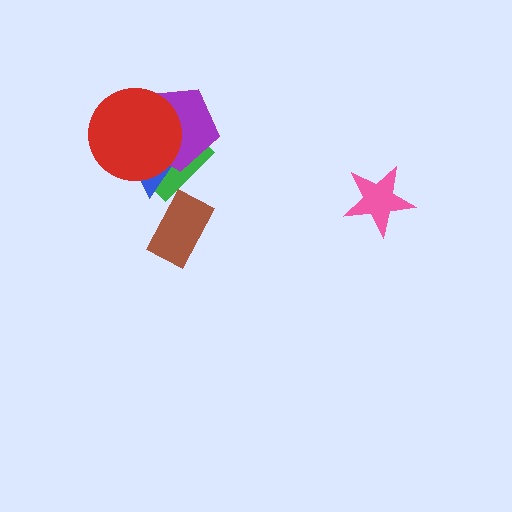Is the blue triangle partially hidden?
Yes, it is partially covered by another shape.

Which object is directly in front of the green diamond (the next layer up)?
The blue triangle is directly in front of the green diamond.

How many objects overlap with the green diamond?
3 objects overlap with the green diamond.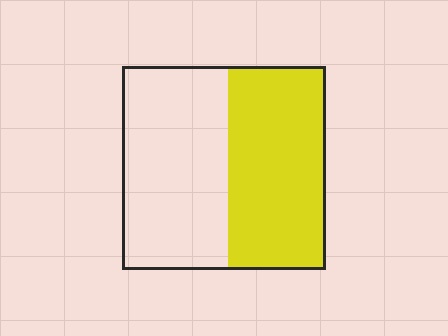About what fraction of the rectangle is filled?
About one half (1/2).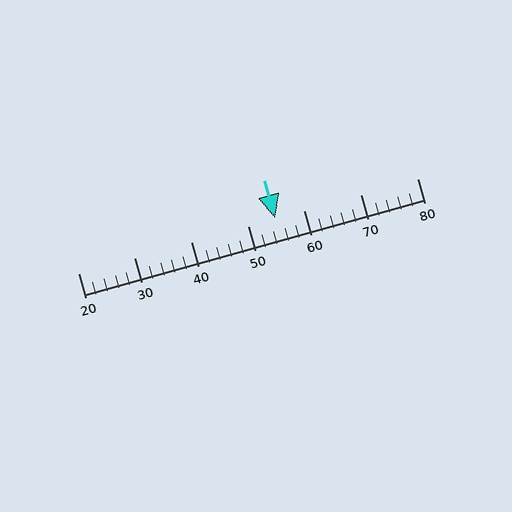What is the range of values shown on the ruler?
The ruler shows values from 20 to 80.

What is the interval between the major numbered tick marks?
The major tick marks are spaced 10 units apart.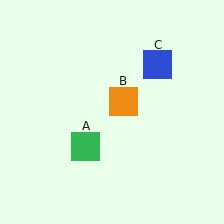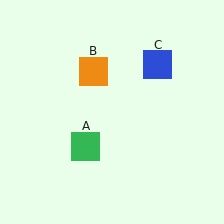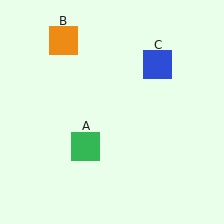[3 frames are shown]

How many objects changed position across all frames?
1 object changed position: orange square (object B).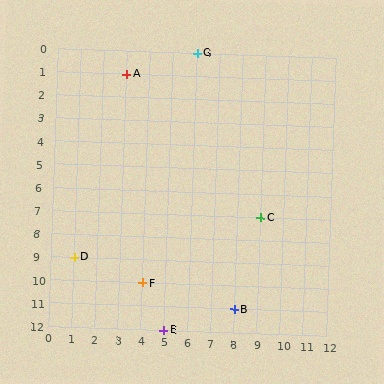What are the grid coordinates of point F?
Point F is at grid coordinates (4, 10).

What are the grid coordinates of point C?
Point C is at grid coordinates (9, 7).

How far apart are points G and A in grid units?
Points G and A are 3 columns and 1 row apart (about 3.2 grid units diagonally).